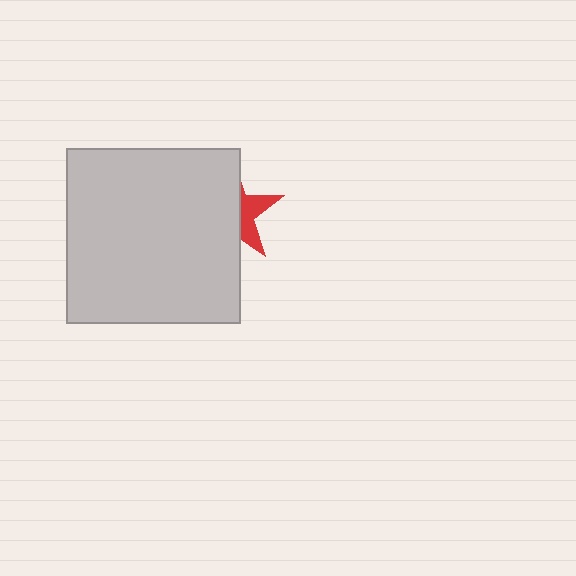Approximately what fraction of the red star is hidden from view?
Roughly 66% of the red star is hidden behind the light gray square.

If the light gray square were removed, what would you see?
You would see the complete red star.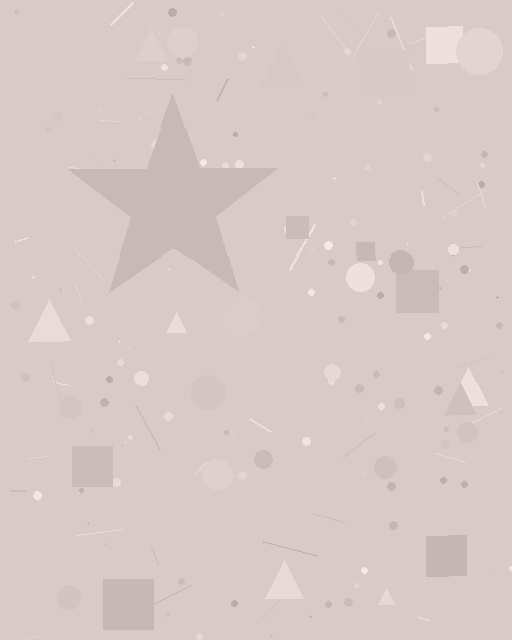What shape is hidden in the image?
A star is hidden in the image.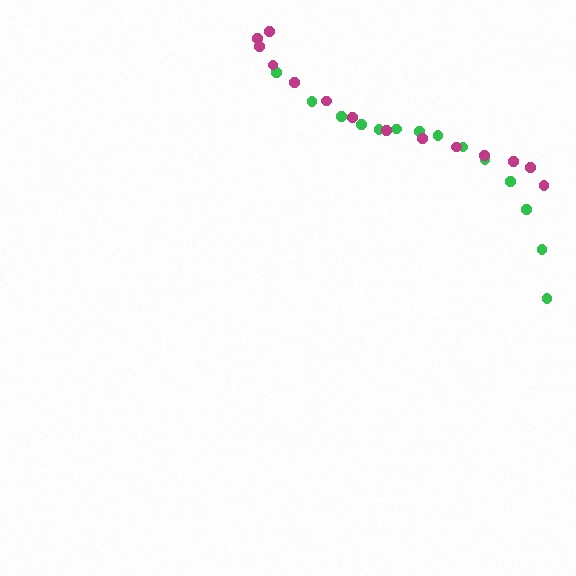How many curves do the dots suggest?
There are 2 distinct paths.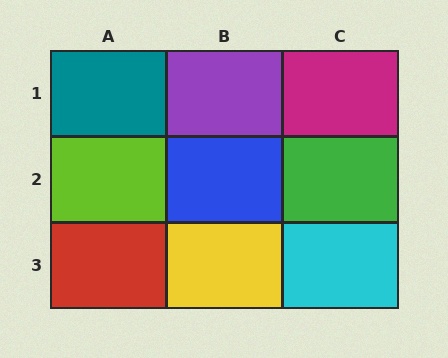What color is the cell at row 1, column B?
Purple.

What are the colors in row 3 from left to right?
Red, yellow, cyan.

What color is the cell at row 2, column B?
Blue.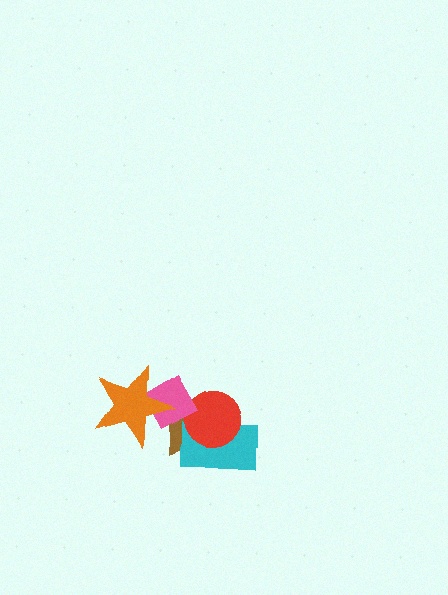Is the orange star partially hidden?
No, no other shape covers it.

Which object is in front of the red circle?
The pink diamond is in front of the red circle.